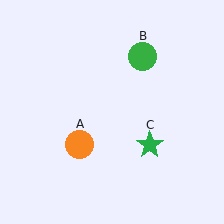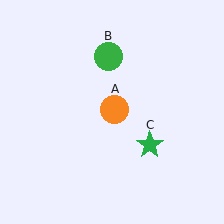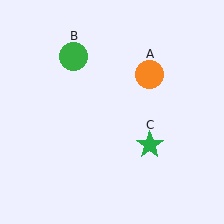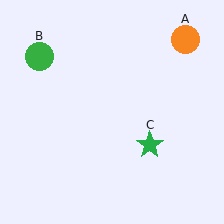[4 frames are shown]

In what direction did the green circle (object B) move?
The green circle (object B) moved left.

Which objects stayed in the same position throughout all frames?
Green star (object C) remained stationary.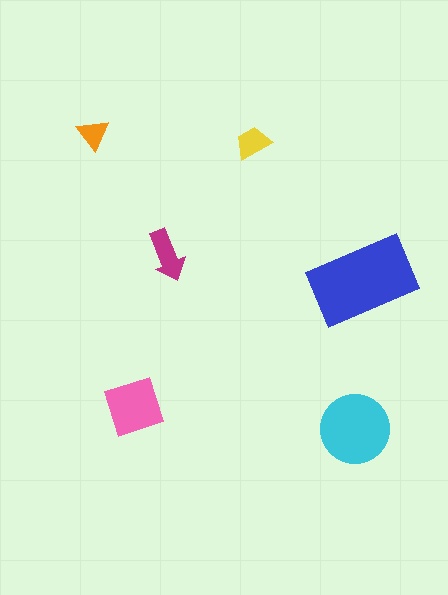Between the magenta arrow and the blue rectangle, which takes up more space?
The blue rectangle.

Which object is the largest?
The blue rectangle.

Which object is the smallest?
The orange triangle.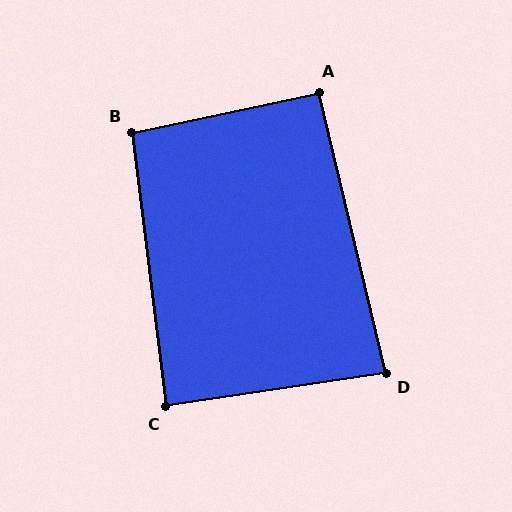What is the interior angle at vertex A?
Approximately 91 degrees (approximately right).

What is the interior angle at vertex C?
Approximately 89 degrees (approximately right).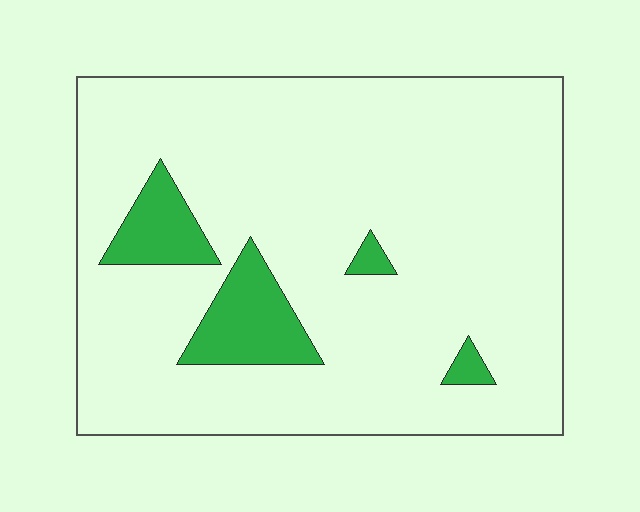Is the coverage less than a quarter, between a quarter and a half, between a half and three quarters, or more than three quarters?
Less than a quarter.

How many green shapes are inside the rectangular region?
4.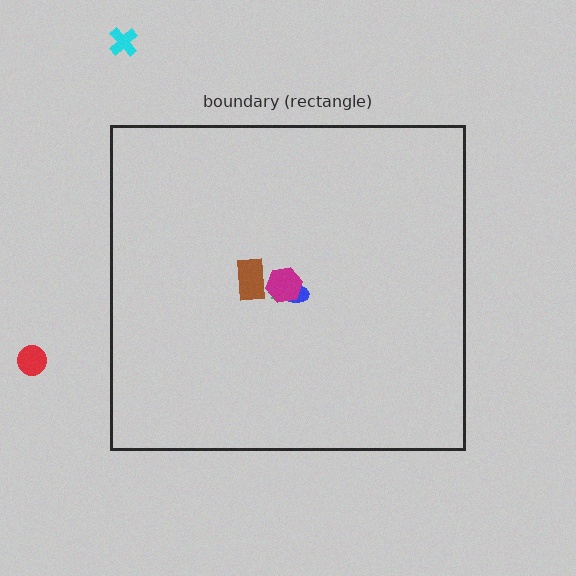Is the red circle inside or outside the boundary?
Outside.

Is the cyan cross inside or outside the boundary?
Outside.